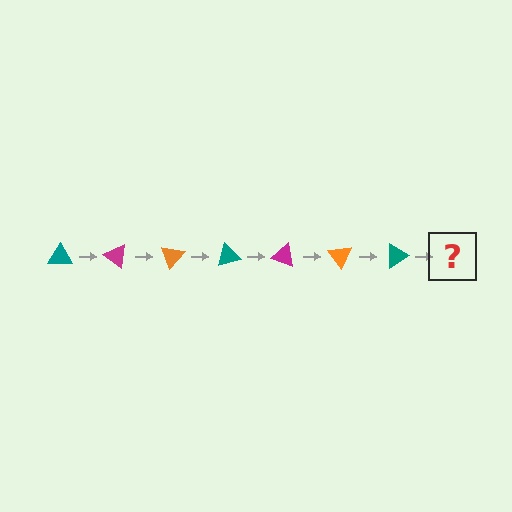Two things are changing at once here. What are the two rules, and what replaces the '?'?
The two rules are that it rotates 35 degrees each step and the color cycles through teal, magenta, and orange. The '?' should be a magenta triangle, rotated 245 degrees from the start.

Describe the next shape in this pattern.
It should be a magenta triangle, rotated 245 degrees from the start.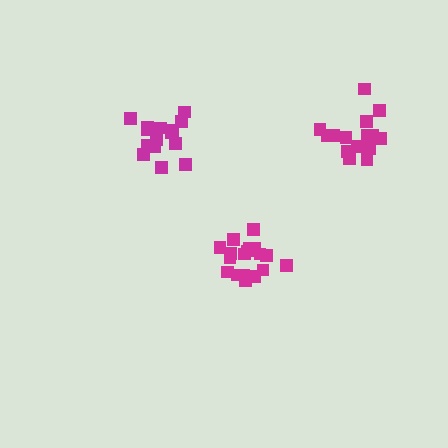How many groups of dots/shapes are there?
There are 3 groups.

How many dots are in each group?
Group 1: 17 dots, Group 2: 18 dots, Group 3: 17 dots (52 total).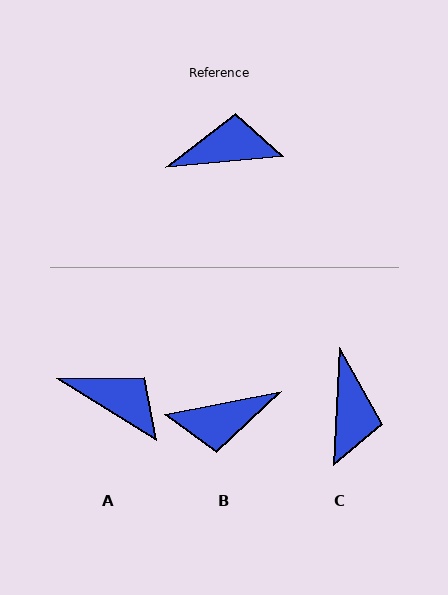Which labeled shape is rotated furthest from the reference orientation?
B, about 174 degrees away.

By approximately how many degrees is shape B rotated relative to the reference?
Approximately 174 degrees clockwise.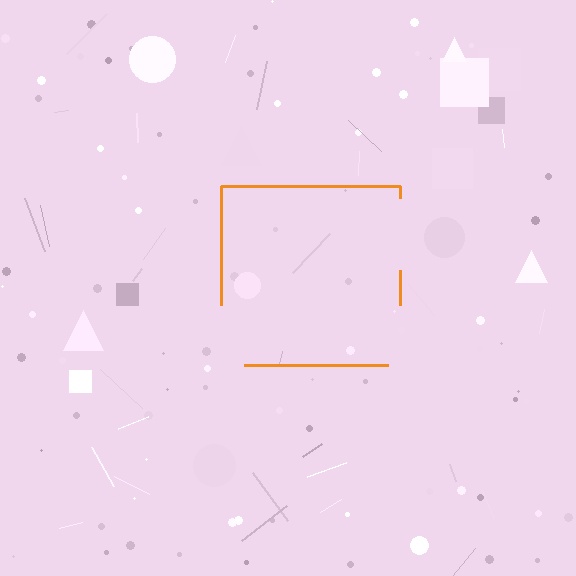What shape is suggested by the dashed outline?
The dashed outline suggests a square.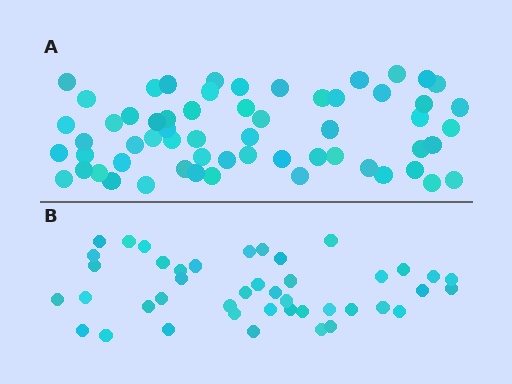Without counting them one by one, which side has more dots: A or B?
Region A (the top region) has more dots.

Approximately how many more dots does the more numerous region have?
Region A has approximately 15 more dots than region B.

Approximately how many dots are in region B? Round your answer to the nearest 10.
About 40 dots. (The exact count is 43, which rounds to 40.)